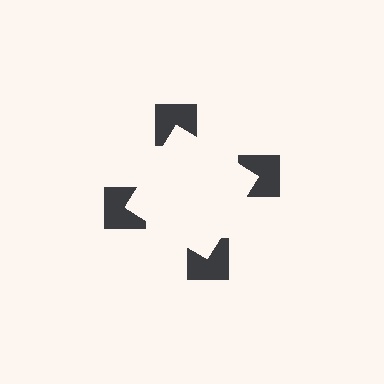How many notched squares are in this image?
There are 4 — one at each vertex of the illusory square.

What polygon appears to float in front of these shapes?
An illusory square — its edges are inferred from the aligned wedge cuts in the notched squares, not physically drawn.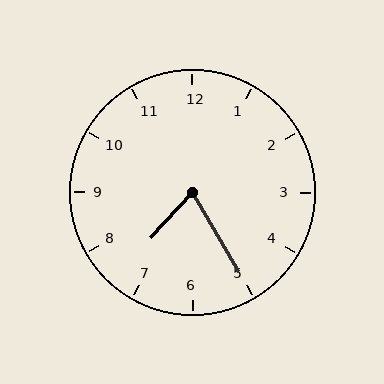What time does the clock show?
7:25.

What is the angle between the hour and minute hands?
Approximately 72 degrees.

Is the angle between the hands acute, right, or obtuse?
It is acute.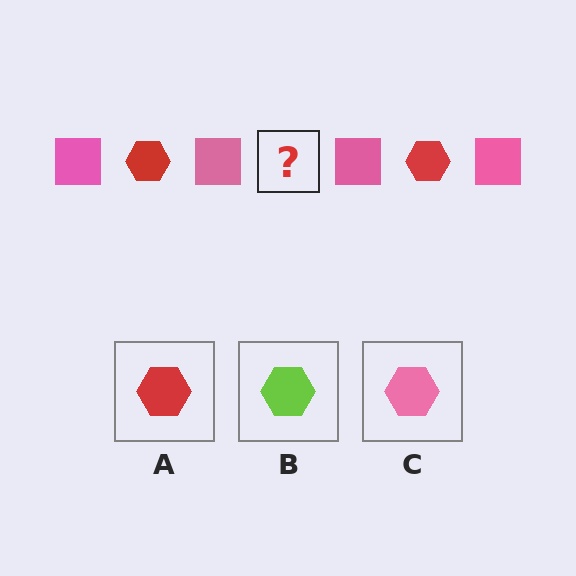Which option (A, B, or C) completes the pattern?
A.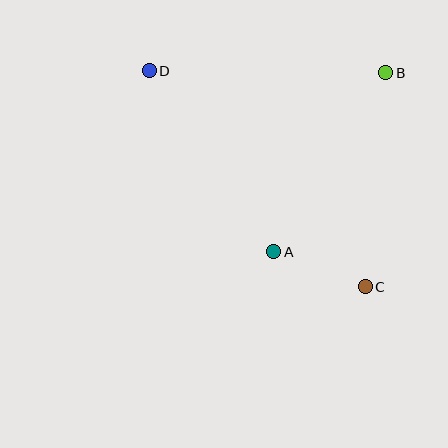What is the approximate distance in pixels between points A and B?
The distance between A and B is approximately 211 pixels.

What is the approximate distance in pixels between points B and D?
The distance between B and D is approximately 236 pixels.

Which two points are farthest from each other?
Points C and D are farthest from each other.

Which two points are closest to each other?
Points A and C are closest to each other.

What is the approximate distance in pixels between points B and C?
The distance between B and C is approximately 215 pixels.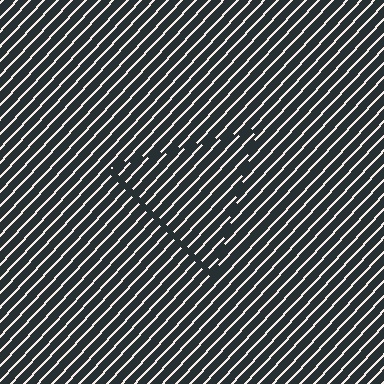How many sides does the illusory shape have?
3 sides — the line-ends trace a triangle.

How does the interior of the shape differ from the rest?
The interior of the shape contains the same grating, shifted by half a period — the contour is defined by the phase discontinuity where line-ends from the inner and outer gratings abut.